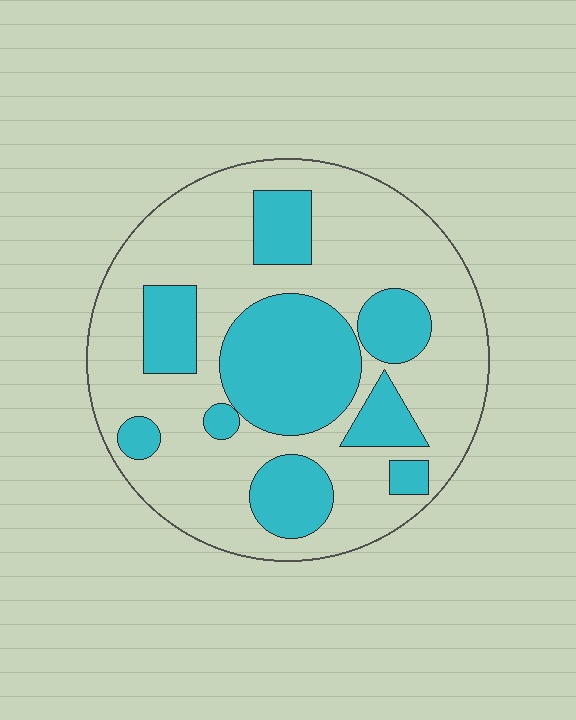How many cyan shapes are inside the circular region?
9.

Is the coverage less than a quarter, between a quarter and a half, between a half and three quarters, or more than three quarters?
Between a quarter and a half.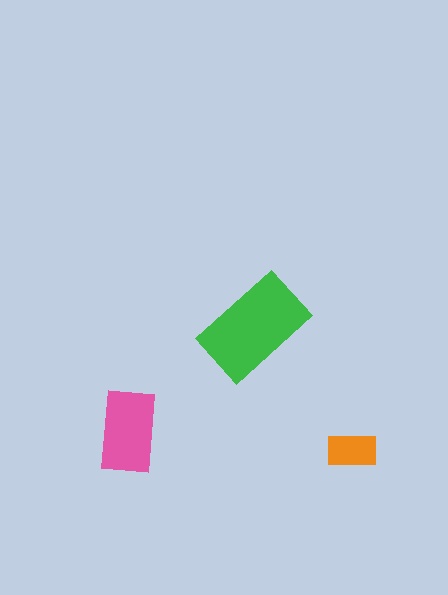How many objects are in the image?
There are 3 objects in the image.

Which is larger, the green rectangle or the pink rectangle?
The green one.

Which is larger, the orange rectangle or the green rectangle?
The green one.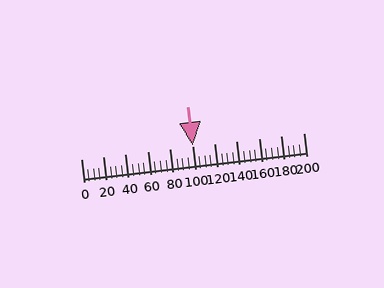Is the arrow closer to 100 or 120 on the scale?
The arrow is closer to 100.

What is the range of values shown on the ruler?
The ruler shows values from 0 to 200.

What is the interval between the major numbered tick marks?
The major tick marks are spaced 20 units apart.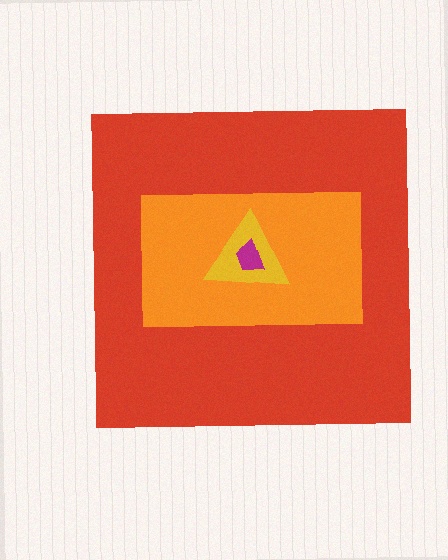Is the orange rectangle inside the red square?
Yes.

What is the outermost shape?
The red square.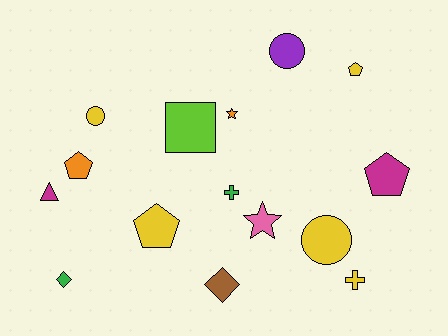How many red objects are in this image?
There are no red objects.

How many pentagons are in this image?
There are 4 pentagons.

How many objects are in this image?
There are 15 objects.